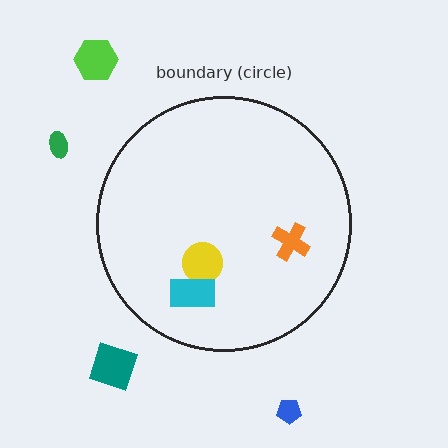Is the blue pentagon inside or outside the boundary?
Outside.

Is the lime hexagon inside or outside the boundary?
Outside.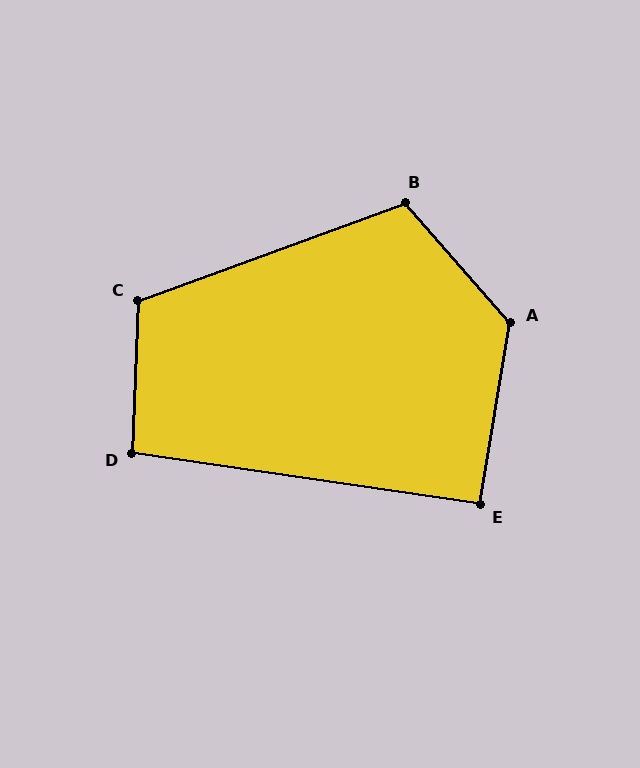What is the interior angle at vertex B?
Approximately 111 degrees (obtuse).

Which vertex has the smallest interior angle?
E, at approximately 91 degrees.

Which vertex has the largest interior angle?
A, at approximately 129 degrees.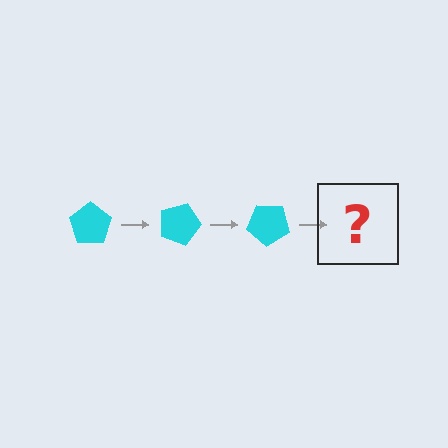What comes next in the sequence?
The next element should be a cyan pentagon rotated 60 degrees.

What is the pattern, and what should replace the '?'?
The pattern is that the pentagon rotates 20 degrees each step. The '?' should be a cyan pentagon rotated 60 degrees.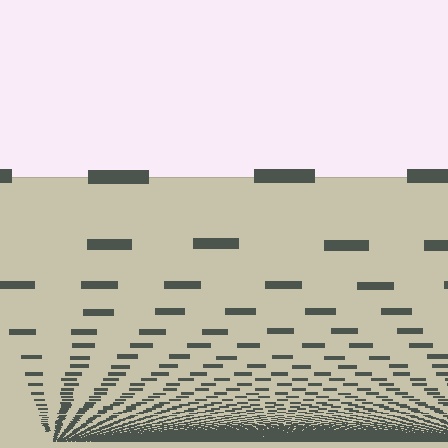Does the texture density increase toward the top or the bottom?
Density increases toward the bottom.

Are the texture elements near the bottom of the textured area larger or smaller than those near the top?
Smaller. The gradient is inverted — elements near the bottom are smaller and denser.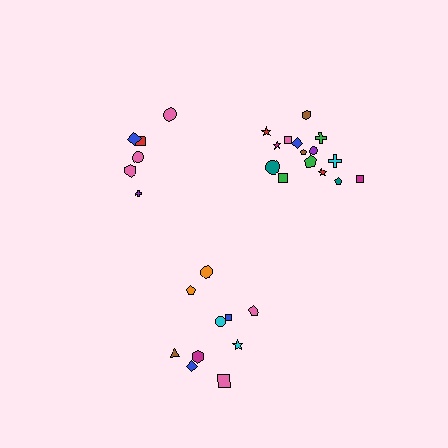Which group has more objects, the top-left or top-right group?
The top-right group.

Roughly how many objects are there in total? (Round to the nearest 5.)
Roughly 30 objects in total.